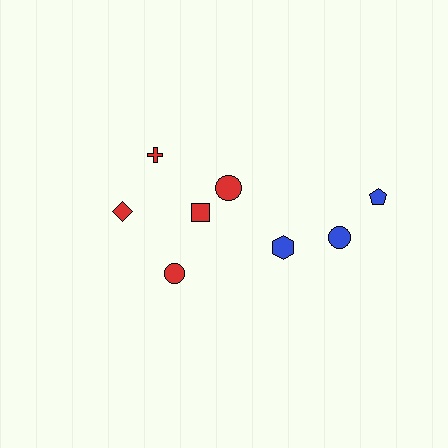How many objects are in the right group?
There are 3 objects.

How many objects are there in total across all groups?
There are 8 objects.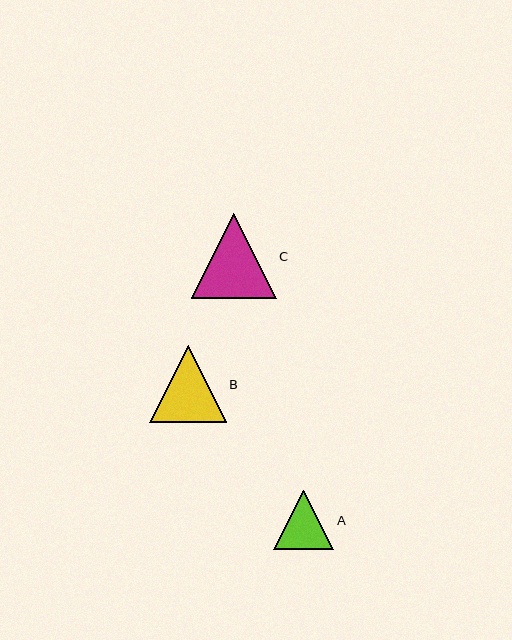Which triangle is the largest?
Triangle C is the largest with a size of approximately 85 pixels.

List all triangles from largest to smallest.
From largest to smallest: C, B, A.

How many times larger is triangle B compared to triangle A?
Triangle B is approximately 1.3 times the size of triangle A.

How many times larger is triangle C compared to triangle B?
Triangle C is approximately 1.1 times the size of triangle B.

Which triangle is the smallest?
Triangle A is the smallest with a size of approximately 60 pixels.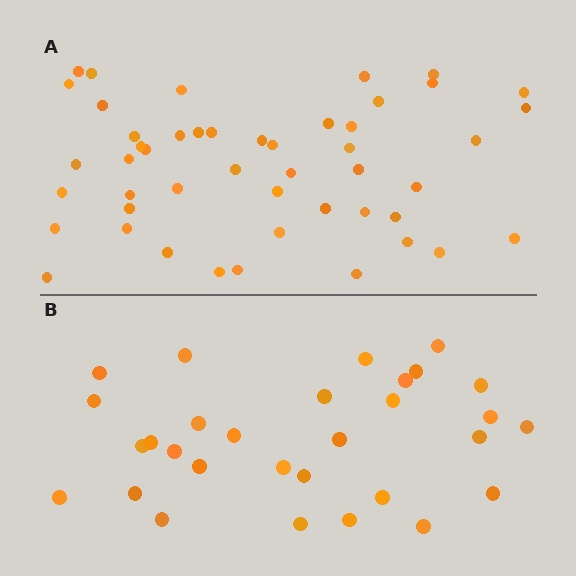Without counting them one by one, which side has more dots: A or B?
Region A (the top region) has more dots.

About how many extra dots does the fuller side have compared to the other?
Region A has approximately 20 more dots than region B.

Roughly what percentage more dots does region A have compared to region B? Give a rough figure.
About 60% more.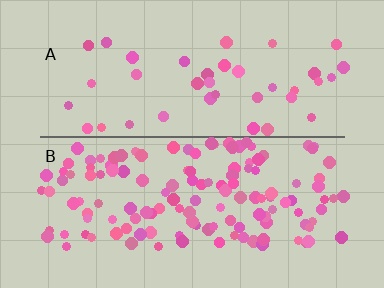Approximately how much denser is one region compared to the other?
Approximately 3.2× — region B over region A.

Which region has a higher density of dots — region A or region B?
B (the bottom).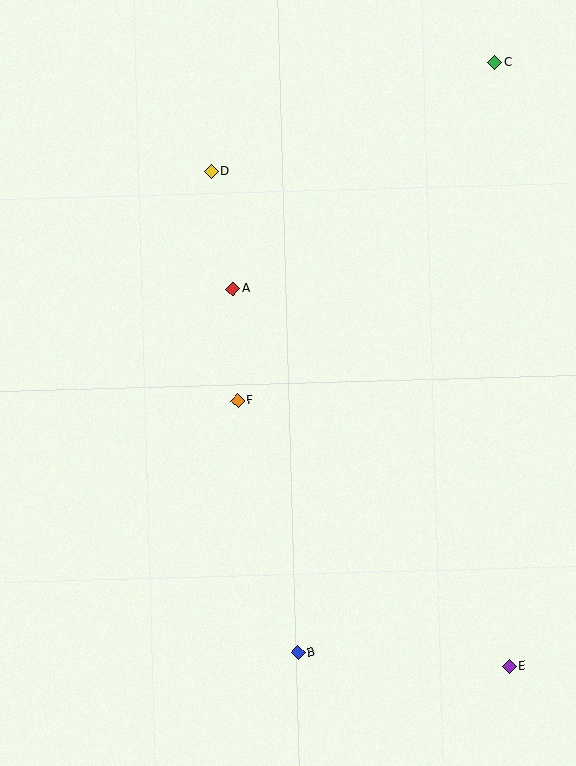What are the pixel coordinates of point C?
Point C is at (495, 63).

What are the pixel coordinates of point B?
Point B is at (298, 653).